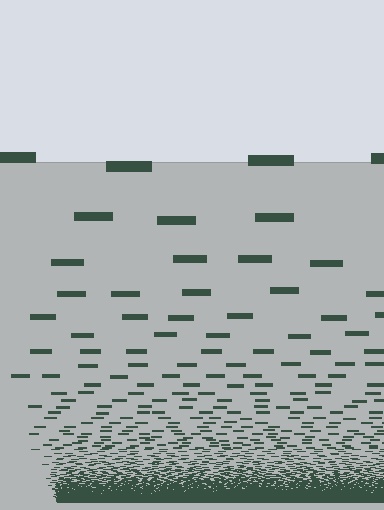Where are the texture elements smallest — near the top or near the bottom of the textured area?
Near the bottom.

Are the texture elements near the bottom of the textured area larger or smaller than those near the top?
Smaller. The gradient is inverted — elements near the bottom are smaller and denser.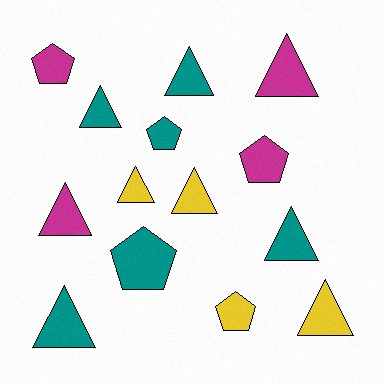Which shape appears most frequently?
Triangle, with 9 objects.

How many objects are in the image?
There are 14 objects.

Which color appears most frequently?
Teal, with 6 objects.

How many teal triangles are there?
There are 4 teal triangles.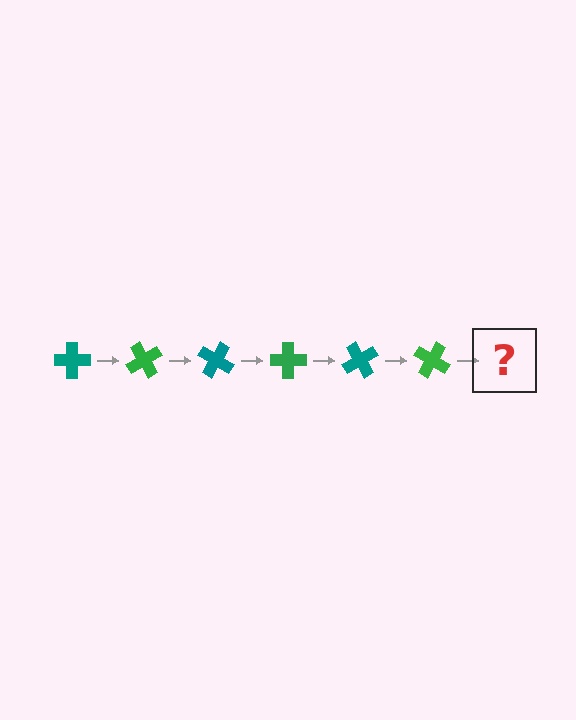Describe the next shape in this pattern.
It should be a teal cross, rotated 360 degrees from the start.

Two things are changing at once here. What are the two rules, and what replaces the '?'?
The two rules are that it rotates 60 degrees each step and the color cycles through teal and green. The '?' should be a teal cross, rotated 360 degrees from the start.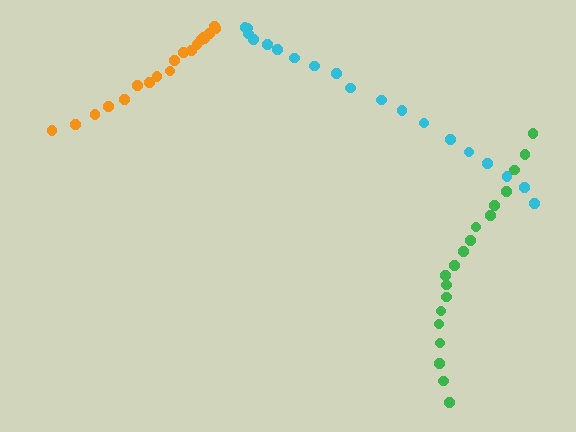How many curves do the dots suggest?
There are 3 distinct paths.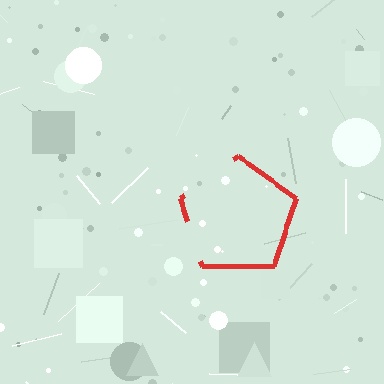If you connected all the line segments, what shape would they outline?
They would outline a pentagon.